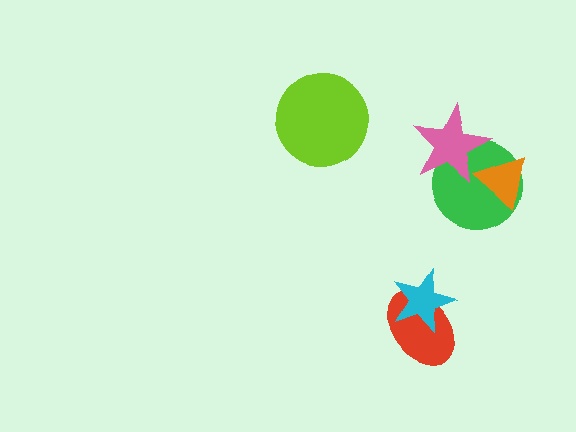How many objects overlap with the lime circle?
0 objects overlap with the lime circle.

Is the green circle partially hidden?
Yes, it is partially covered by another shape.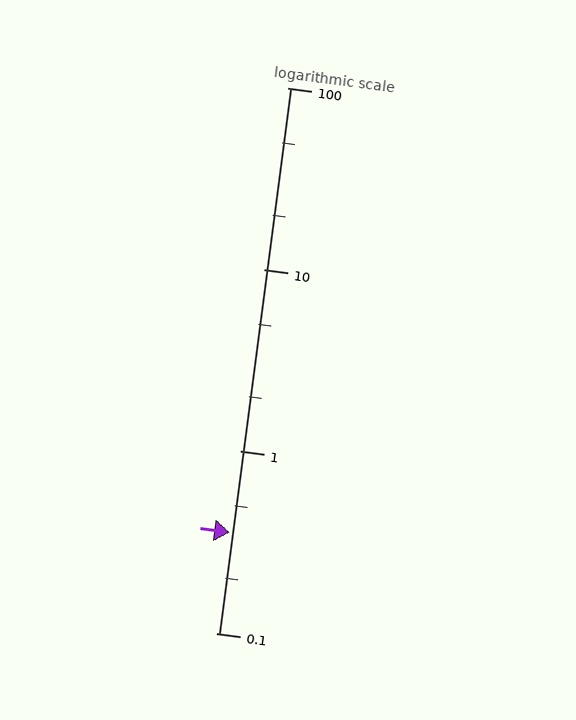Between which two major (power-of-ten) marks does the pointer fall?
The pointer is between 0.1 and 1.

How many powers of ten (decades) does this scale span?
The scale spans 3 decades, from 0.1 to 100.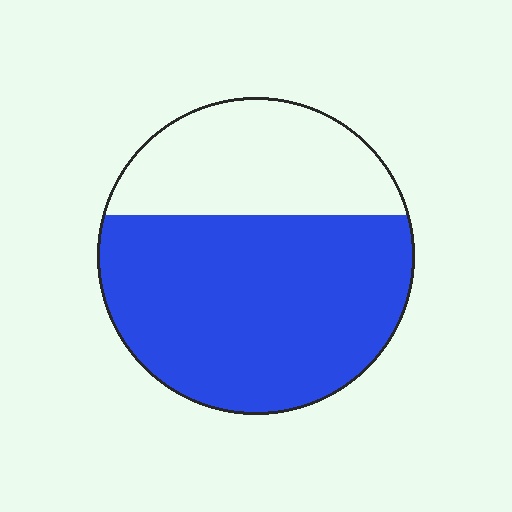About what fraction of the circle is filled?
About two thirds (2/3).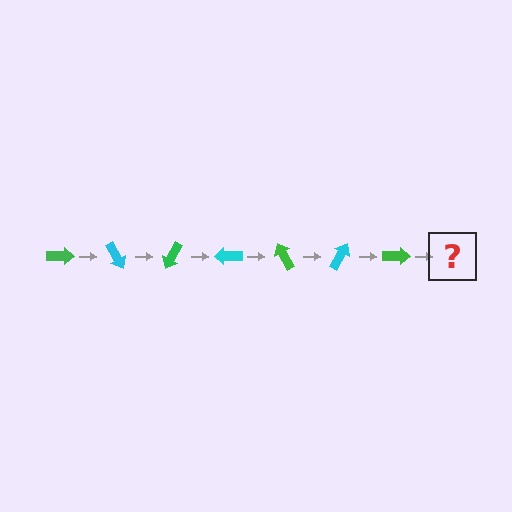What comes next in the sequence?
The next element should be a cyan arrow, rotated 420 degrees from the start.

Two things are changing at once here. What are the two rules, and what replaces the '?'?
The two rules are that it rotates 60 degrees each step and the color cycles through green and cyan. The '?' should be a cyan arrow, rotated 420 degrees from the start.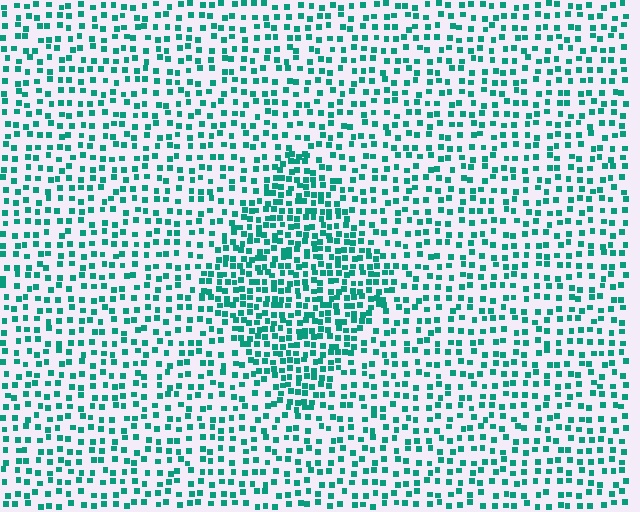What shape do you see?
I see a diamond.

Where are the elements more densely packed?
The elements are more densely packed inside the diamond boundary.